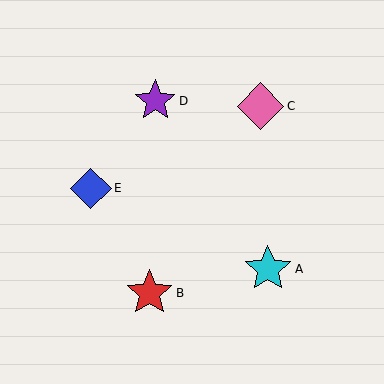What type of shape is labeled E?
Shape E is a blue diamond.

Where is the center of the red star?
The center of the red star is at (149, 293).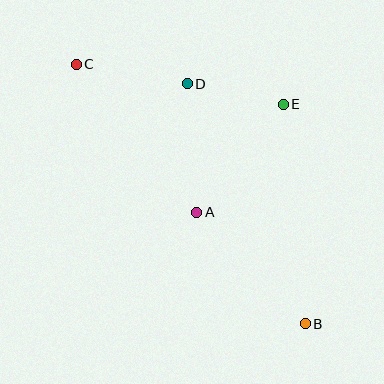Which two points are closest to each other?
Points D and E are closest to each other.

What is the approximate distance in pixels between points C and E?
The distance between C and E is approximately 211 pixels.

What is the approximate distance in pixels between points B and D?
The distance between B and D is approximately 267 pixels.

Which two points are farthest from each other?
Points B and C are farthest from each other.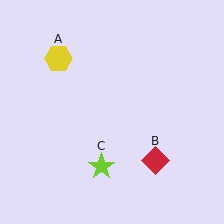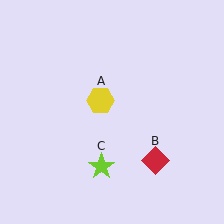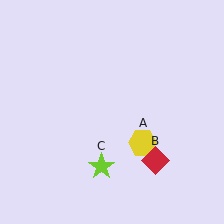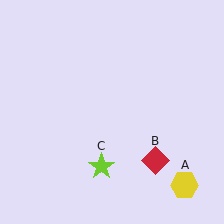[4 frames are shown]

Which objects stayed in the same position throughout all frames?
Red diamond (object B) and lime star (object C) remained stationary.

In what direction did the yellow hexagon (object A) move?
The yellow hexagon (object A) moved down and to the right.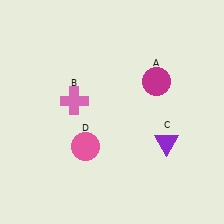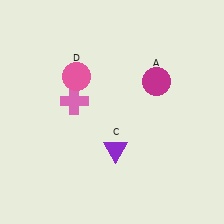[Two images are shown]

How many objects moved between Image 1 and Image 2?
2 objects moved between the two images.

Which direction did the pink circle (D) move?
The pink circle (D) moved up.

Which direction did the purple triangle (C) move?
The purple triangle (C) moved left.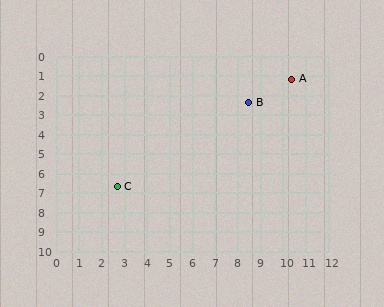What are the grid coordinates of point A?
Point A is at approximately (10.4, 1.2).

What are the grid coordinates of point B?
Point B is at approximately (8.5, 2.4).